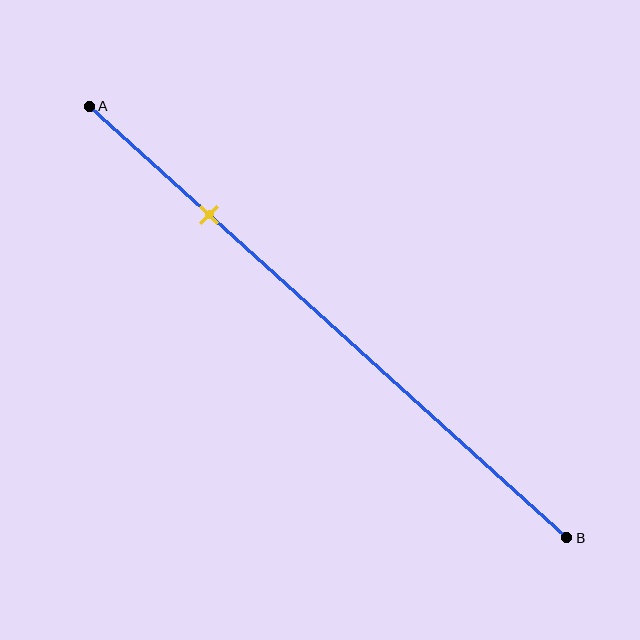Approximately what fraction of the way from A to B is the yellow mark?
The yellow mark is approximately 25% of the way from A to B.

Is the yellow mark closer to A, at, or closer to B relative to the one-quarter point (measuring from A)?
The yellow mark is approximately at the one-quarter point of segment AB.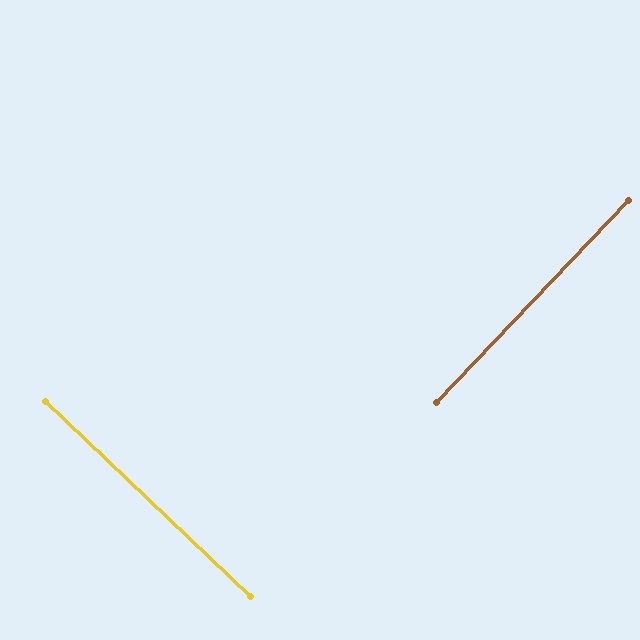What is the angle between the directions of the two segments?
Approximately 90 degrees.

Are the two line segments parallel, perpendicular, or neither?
Perpendicular — they meet at approximately 90°.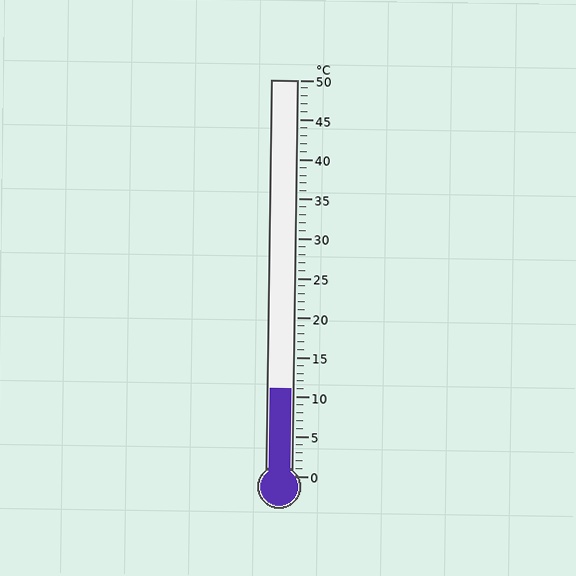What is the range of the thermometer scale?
The thermometer scale ranges from 0°C to 50°C.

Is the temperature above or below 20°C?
The temperature is below 20°C.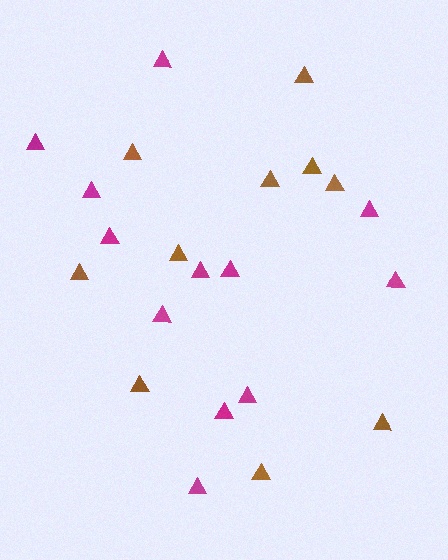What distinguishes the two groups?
There are 2 groups: one group of brown triangles (10) and one group of magenta triangles (12).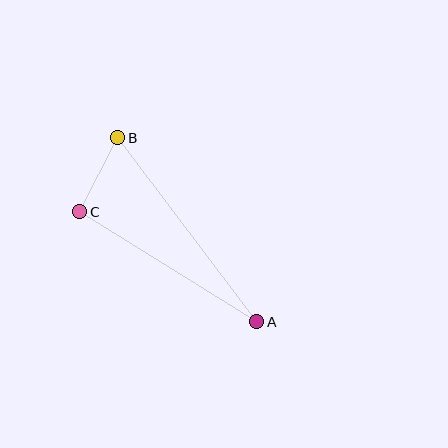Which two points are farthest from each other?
Points A and B are farthest from each other.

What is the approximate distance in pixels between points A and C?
The distance between A and C is approximately 208 pixels.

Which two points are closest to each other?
Points B and C are closest to each other.